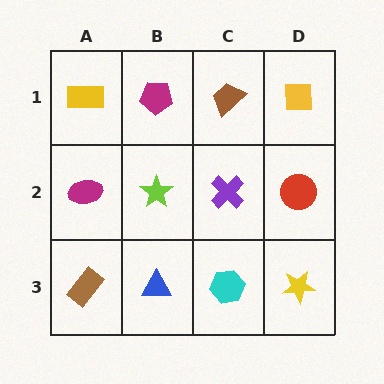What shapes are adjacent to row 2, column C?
A brown trapezoid (row 1, column C), a cyan hexagon (row 3, column C), a lime star (row 2, column B), a red circle (row 2, column D).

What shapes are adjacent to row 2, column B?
A magenta pentagon (row 1, column B), a blue triangle (row 3, column B), a magenta ellipse (row 2, column A), a purple cross (row 2, column C).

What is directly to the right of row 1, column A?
A magenta pentagon.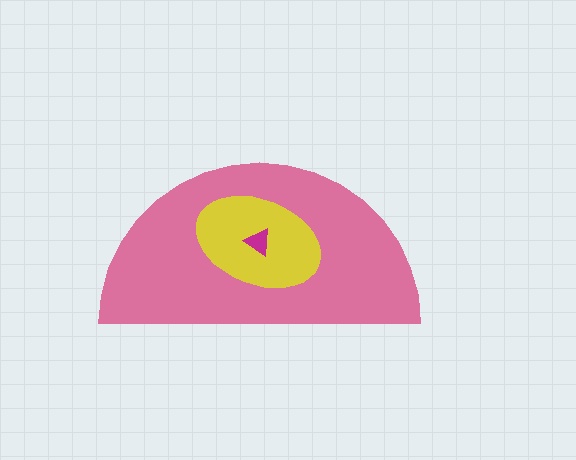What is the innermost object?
The magenta triangle.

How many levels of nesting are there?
3.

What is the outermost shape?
The pink semicircle.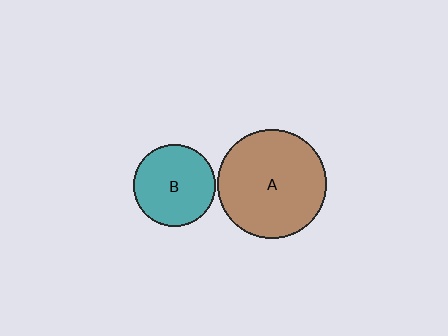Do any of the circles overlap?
No, none of the circles overlap.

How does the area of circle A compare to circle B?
Approximately 1.8 times.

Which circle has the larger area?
Circle A (brown).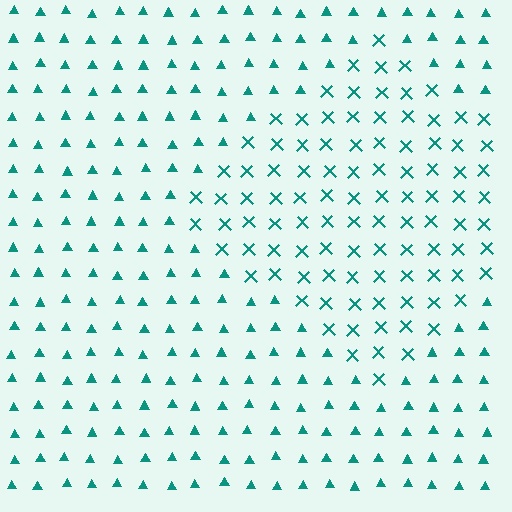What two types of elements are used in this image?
The image uses X marks inside the diamond region and triangles outside it.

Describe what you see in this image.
The image is filled with small teal elements arranged in a uniform grid. A diamond-shaped region contains X marks, while the surrounding area contains triangles. The boundary is defined purely by the change in element shape.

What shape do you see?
I see a diamond.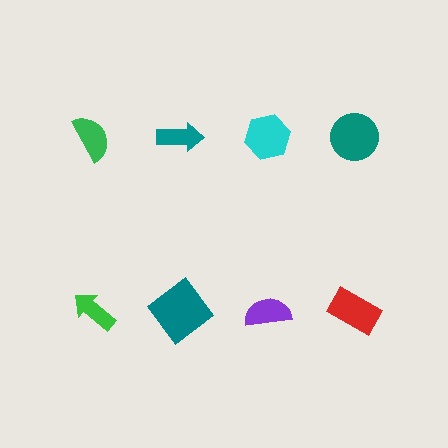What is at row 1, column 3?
A cyan hexagon.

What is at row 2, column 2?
A teal diamond.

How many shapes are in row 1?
4 shapes.